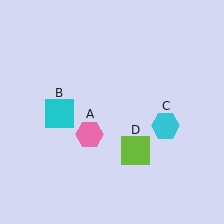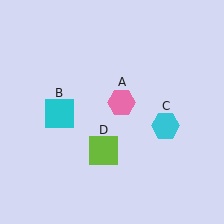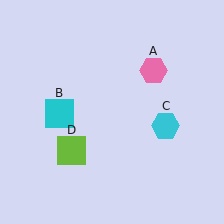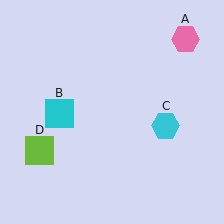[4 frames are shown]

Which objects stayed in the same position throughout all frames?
Cyan square (object B) and cyan hexagon (object C) remained stationary.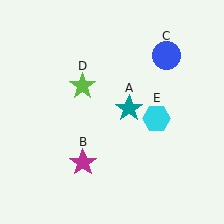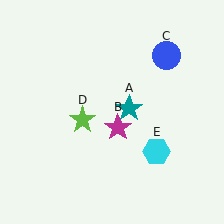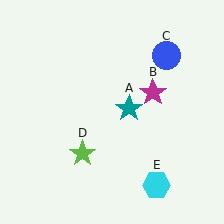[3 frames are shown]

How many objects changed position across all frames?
3 objects changed position: magenta star (object B), lime star (object D), cyan hexagon (object E).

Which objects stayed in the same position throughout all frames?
Teal star (object A) and blue circle (object C) remained stationary.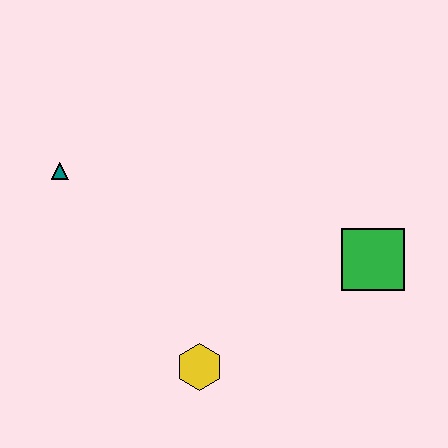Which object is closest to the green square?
The yellow hexagon is closest to the green square.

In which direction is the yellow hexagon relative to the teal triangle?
The yellow hexagon is below the teal triangle.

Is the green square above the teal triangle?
No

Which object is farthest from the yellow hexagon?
The teal triangle is farthest from the yellow hexagon.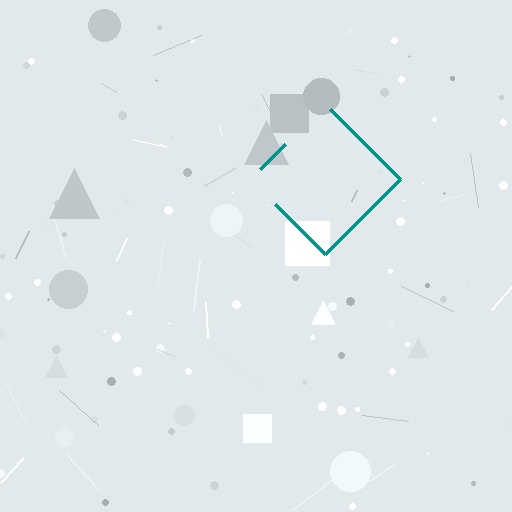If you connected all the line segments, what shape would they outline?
They would outline a diamond.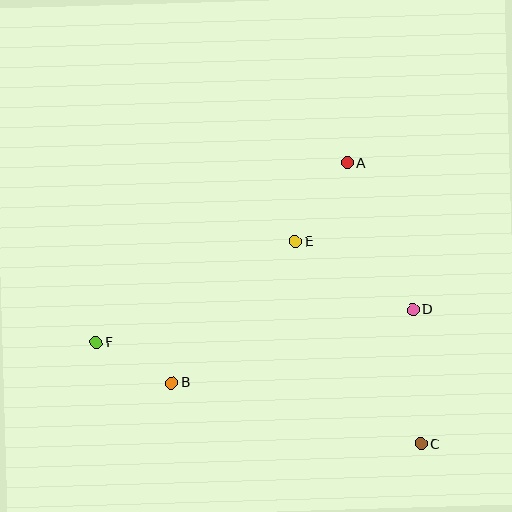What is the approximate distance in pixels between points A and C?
The distance between A and C is approximately 290 pixels.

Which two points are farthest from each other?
Points C and F are farthest from each other.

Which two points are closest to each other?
Points B and F are closest to each other.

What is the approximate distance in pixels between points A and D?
The distance between A and D is approximately 160 pixels.